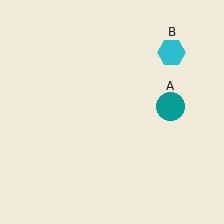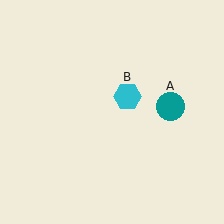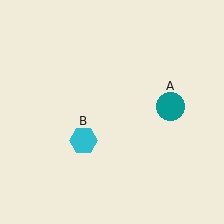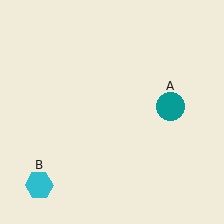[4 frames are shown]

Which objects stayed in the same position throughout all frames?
Teal circle (object A) remained stationary.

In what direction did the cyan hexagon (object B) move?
The cyan hexagon (object B) moved down and to the left.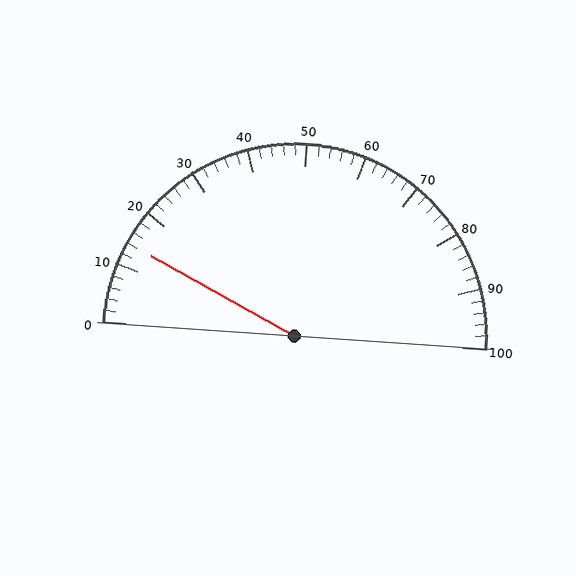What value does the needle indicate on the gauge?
The needle indicates approximately 14.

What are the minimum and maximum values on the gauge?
The gauge ranges from 0 to 100.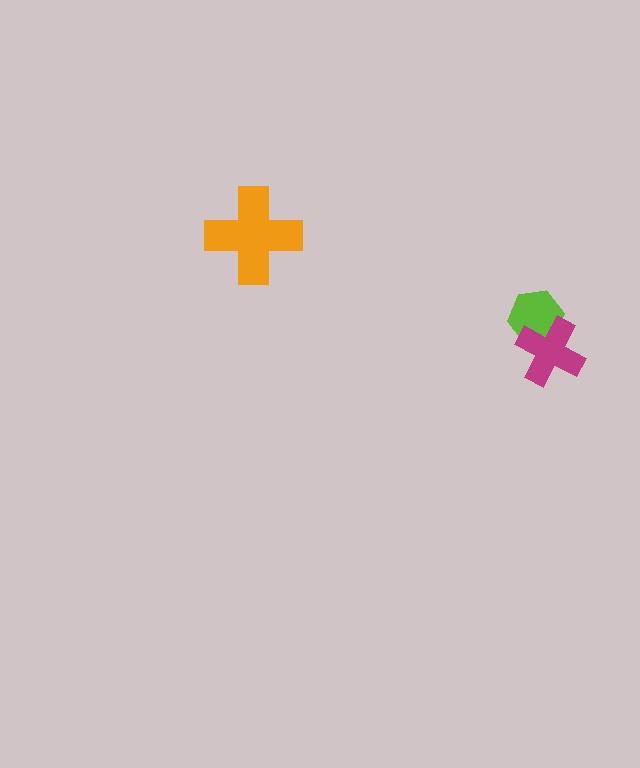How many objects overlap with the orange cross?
0 objects overlap with the orange cross.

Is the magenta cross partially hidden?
No, no other shape covers it.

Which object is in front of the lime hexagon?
The magenta cross is in front of the lime hexagon.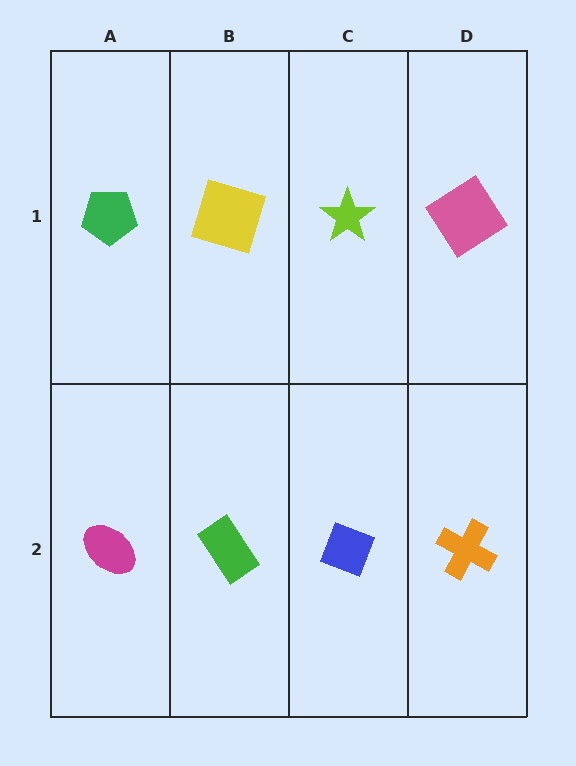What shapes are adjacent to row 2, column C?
A lime star (row 1, column C), a green rectangle (row 2, column B), an orange cross (row 2, column D).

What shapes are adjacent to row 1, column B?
A green rectangle (row 2, column B), a green pentagon (row 1, column A), a lime star (row 1, column C).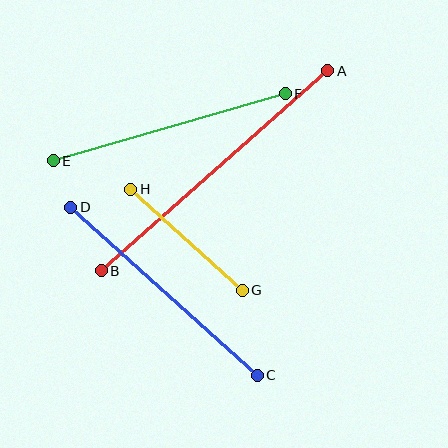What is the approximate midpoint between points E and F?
The midpoint is at approximately (169, 127) pixels.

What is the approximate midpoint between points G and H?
The midpoint is at approximately (187, 240) pixels.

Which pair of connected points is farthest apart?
Points A and B are farthest apart.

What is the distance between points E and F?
The distance is approximately 241 pixels.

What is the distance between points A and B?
The distance is approximately 302 pixels.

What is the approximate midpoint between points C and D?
The midpoint is at approximately (164, 291) pixels.